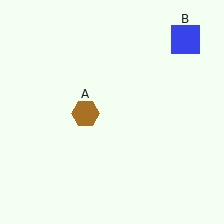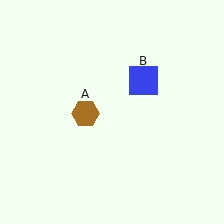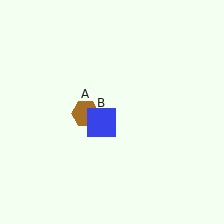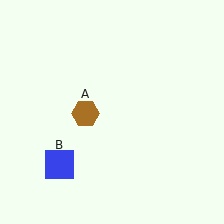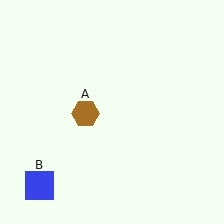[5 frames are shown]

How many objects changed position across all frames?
1 object changed position: blue square (object B).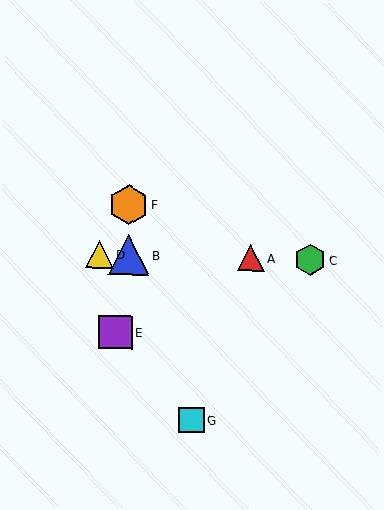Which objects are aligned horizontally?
Objects A, B, C, D are aligned horizontally.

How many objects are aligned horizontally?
4 objects (A, B, C, D) are aligned horizontally.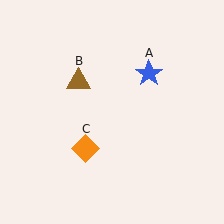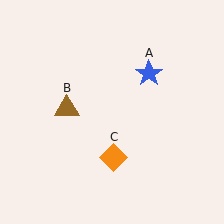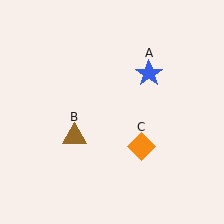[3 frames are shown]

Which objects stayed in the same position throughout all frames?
Blue star (object A) remained stationary.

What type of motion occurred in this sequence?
The brown triangle (object B), orange diamond (object C) rotated counterclockwise around the center of the scene.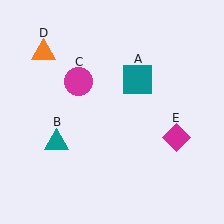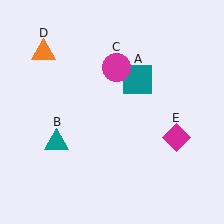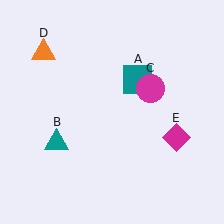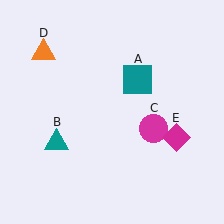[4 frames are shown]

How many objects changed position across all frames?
1 object changed position: magenta circle (object C).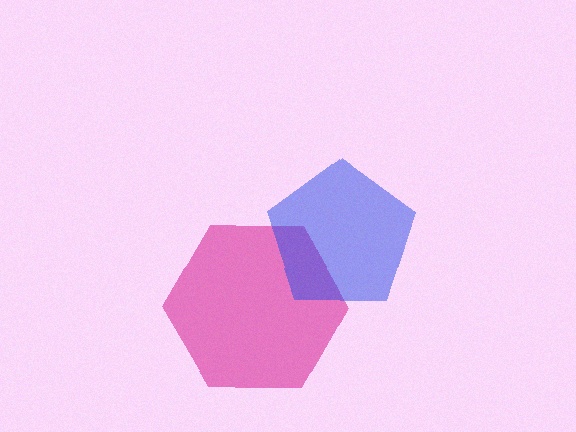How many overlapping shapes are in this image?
There are 2 overlapping shapes in the image.